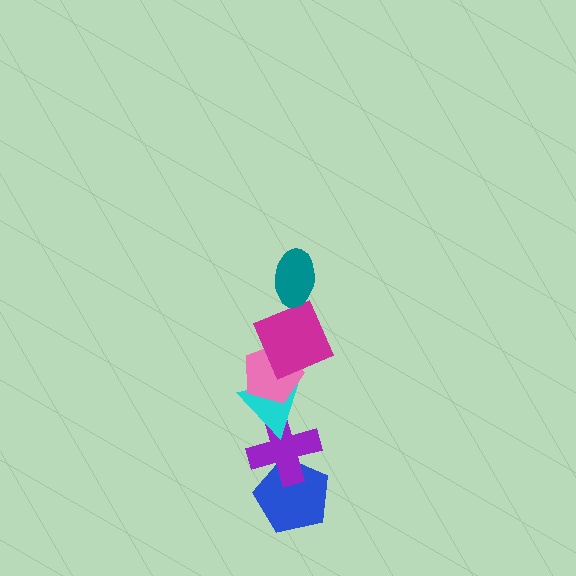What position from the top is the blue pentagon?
The blue pentagon is 6th from the top.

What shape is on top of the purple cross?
The cyan triangle is on top of the purple cross.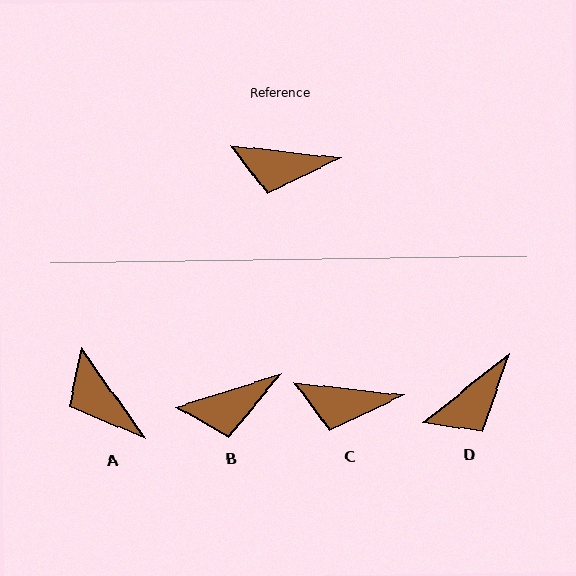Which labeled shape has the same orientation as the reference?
C.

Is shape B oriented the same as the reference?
No, it is off by about 24 degrees.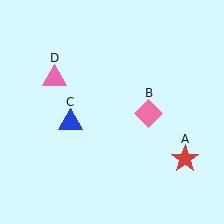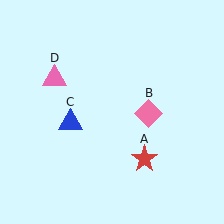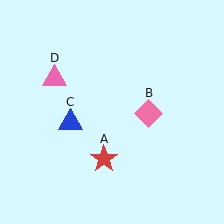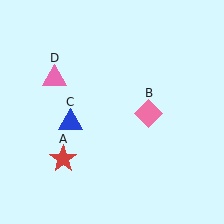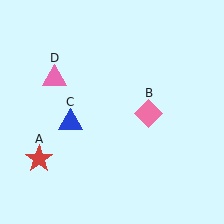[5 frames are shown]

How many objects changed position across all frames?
1 object changed position: red star (object A).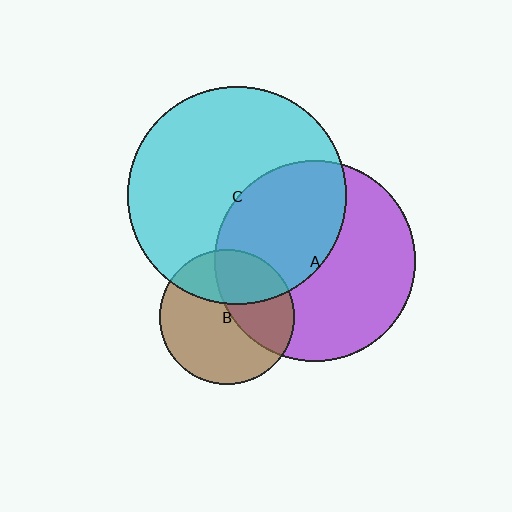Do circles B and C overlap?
Yes.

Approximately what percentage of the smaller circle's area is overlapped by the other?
Approximately 30%.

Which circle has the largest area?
Circle C (cyan).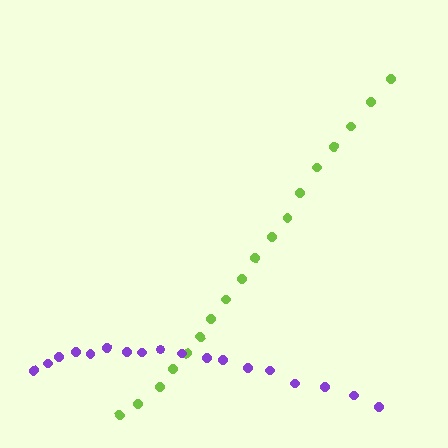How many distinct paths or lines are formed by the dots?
There are 2 distinct paths.